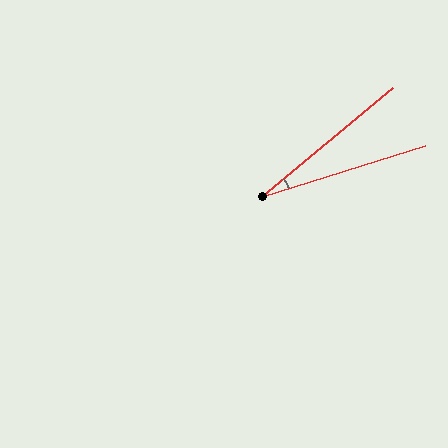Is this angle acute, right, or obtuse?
It is acute.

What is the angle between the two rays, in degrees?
Approximately 22 degrees.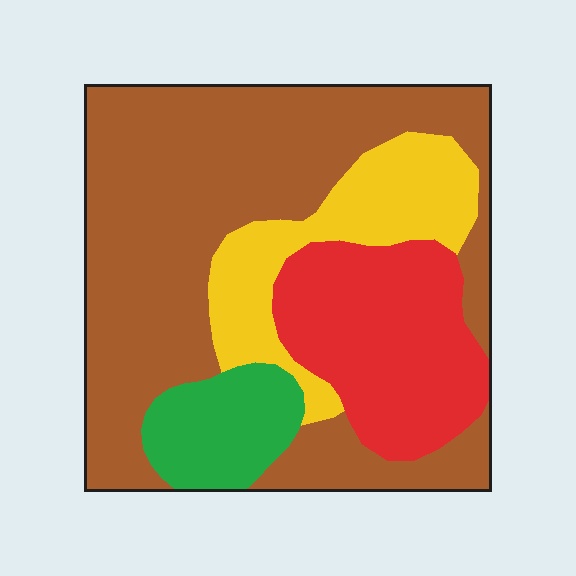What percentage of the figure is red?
Red covers 21% of the figure.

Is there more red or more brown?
Brown.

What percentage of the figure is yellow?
Yellow covers about 15% of the figure.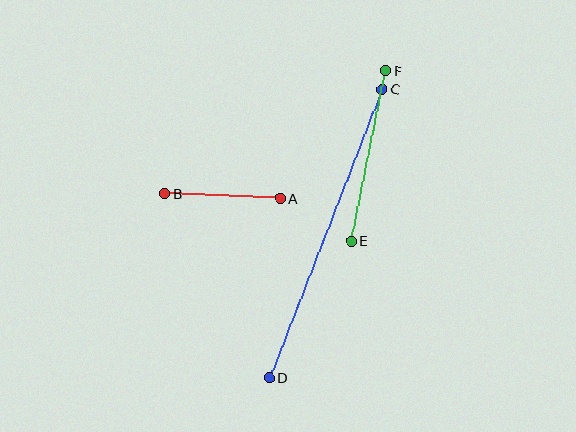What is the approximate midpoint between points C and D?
The midpoint is at approximately (326, 233) pixels.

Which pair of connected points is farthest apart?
Points C and D are farthest apart.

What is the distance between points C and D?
The distance is approximately 310 pixels.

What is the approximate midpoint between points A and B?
The midpoint is at approximately (222, 196) pixels.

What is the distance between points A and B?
The distance is approximately 115 pixels.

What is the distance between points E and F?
The distance is approximately 173 pixels.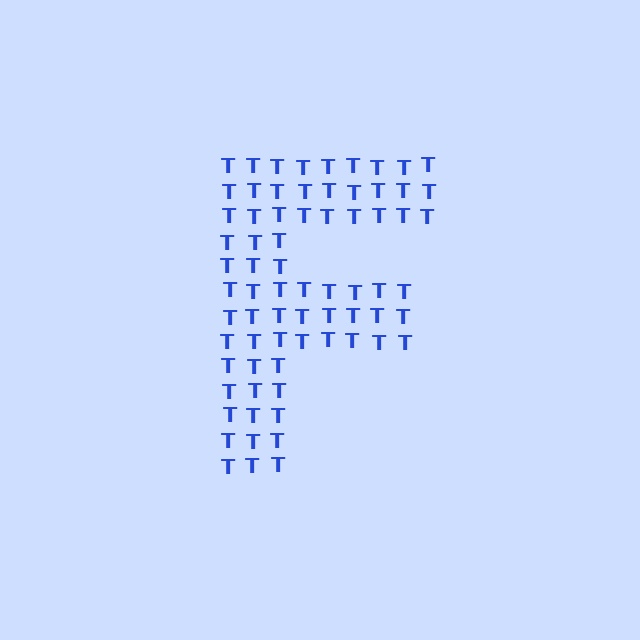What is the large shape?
The large shape is the letter F.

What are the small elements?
The small elements are letter T's.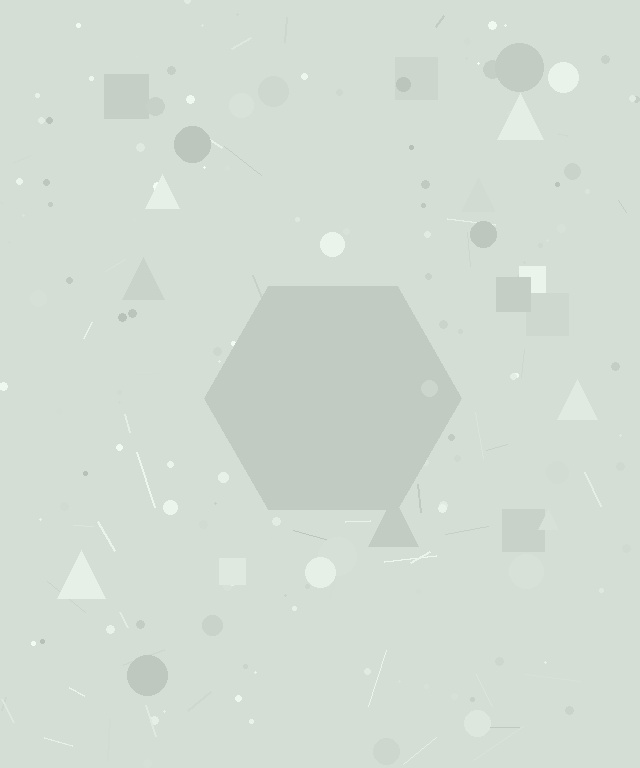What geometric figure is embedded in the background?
A hexagon is embedded in the background.